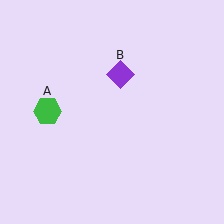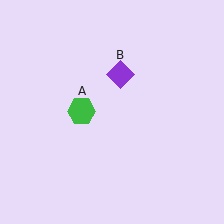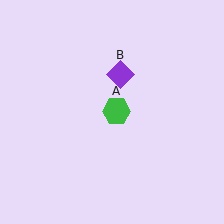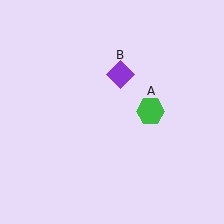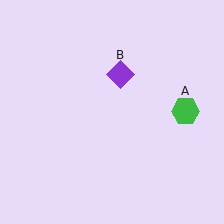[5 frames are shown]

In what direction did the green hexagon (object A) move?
The green hexagon (object A) moved right.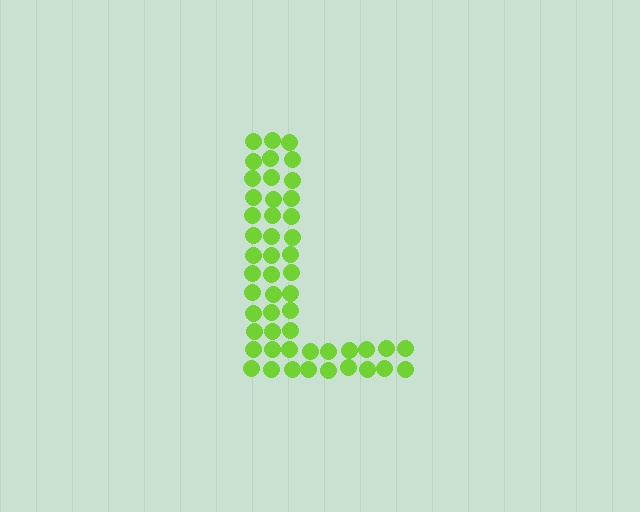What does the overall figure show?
The overall figure shows the letter L.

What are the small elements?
The small elements are circles.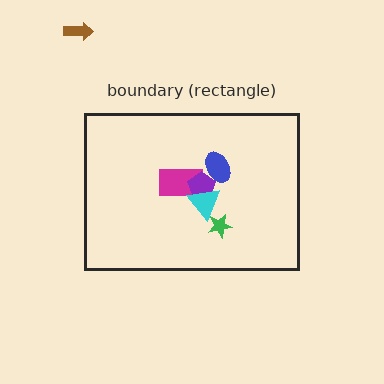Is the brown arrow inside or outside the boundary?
Outside.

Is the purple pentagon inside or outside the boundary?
Inside.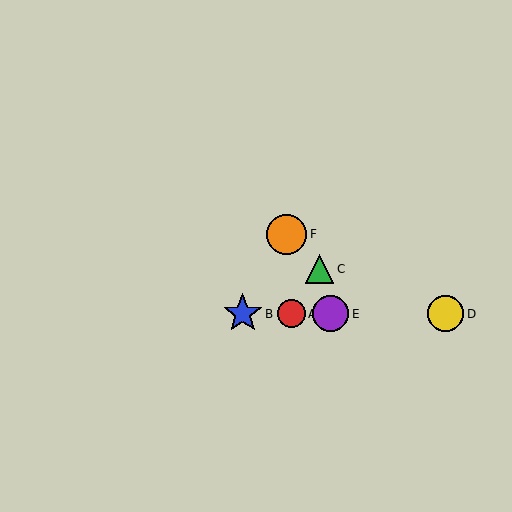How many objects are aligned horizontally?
4 objects (A, B, D, E) are aligned horizontally.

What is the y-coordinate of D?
Object D is at y≈314.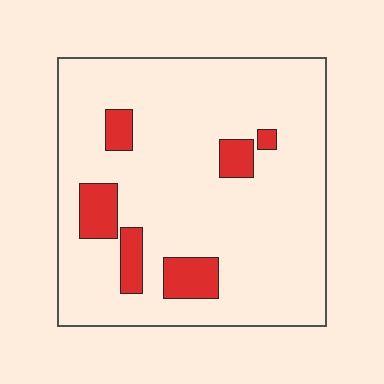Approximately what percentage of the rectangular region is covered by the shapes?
Approximately 10%.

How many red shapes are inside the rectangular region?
6.